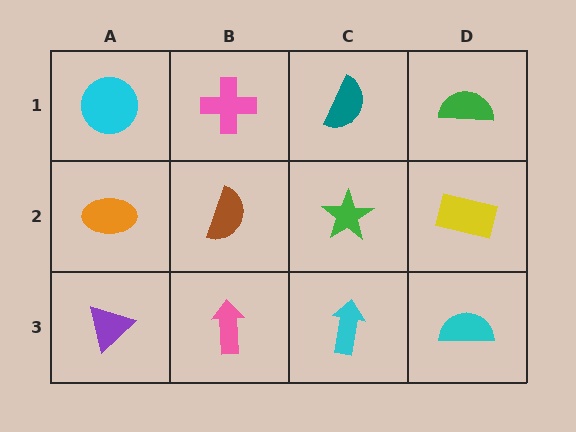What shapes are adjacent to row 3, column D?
A yellow rectangle (row 2, column D), a cyan arrow (row 3, column C).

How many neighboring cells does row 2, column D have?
3.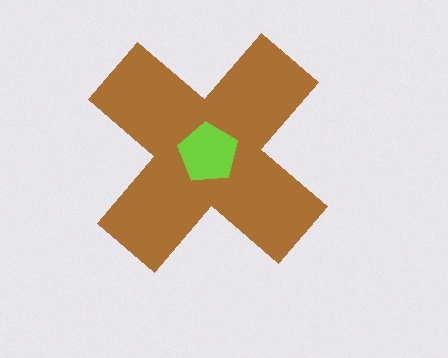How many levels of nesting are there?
2.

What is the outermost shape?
The brown cross.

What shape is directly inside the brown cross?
The lime pentagon.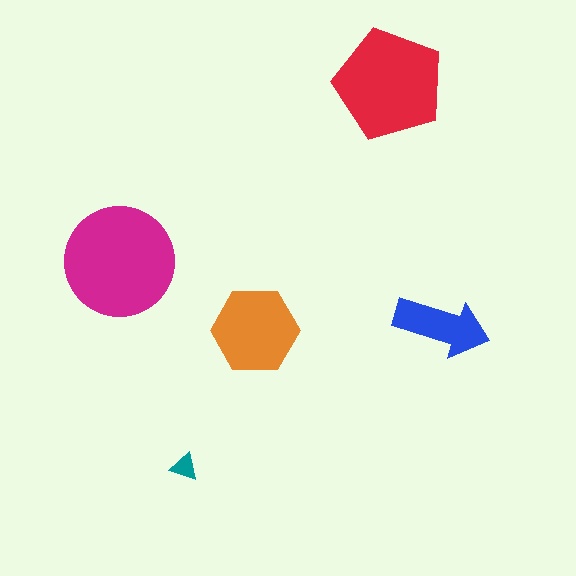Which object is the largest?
The magenta circle.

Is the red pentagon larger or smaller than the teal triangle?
Larger.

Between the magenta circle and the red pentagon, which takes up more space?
The magenta circle.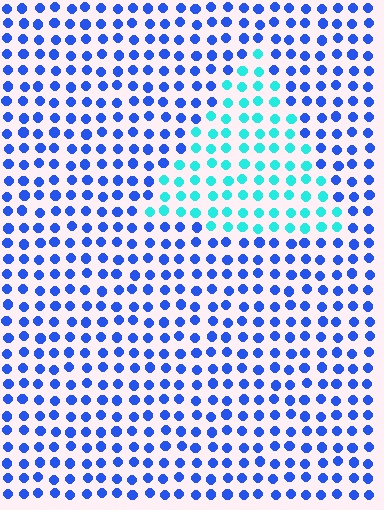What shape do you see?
I see a triangle.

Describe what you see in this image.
The image is filled with small blue elements in a uniform arrangement. A triangle-shaped region is visible where the elements are tinted to a slightly different hue, forming a subtle color boundary.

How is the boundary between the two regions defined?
The boundary is defined purely by a slight shift in hue (about 49 degrees). Spacing, size, and orientation are identical on both sides.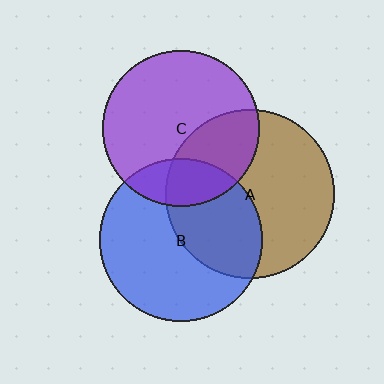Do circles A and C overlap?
Yes.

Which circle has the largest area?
Circle A (brown).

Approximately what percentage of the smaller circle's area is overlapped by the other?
Approximately 30%.